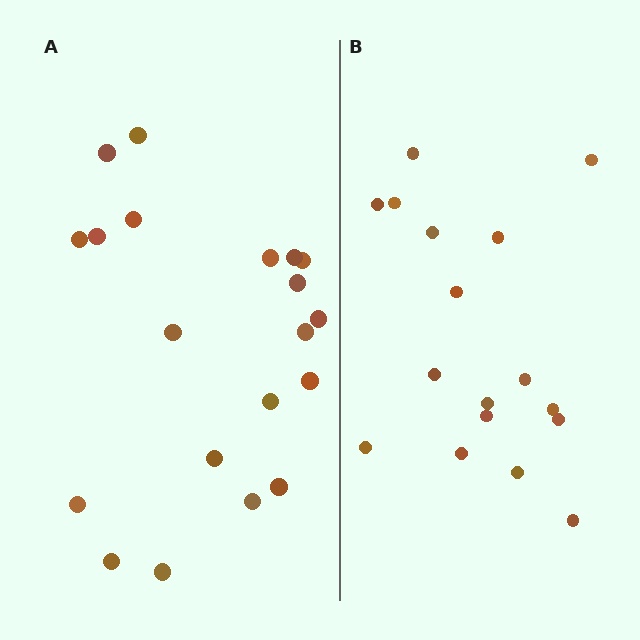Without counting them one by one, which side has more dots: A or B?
Region A (the left region) has more dots.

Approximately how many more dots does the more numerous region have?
Region A has just a few more — roughly 2 or 3 more dots than region B.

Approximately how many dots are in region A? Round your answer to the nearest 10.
About 20 dots.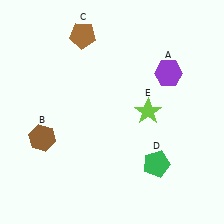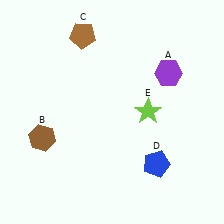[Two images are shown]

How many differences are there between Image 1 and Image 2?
There is 1 difference between the two images.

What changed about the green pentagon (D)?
In Image 1, D is green. In Image 2, it changed to blue.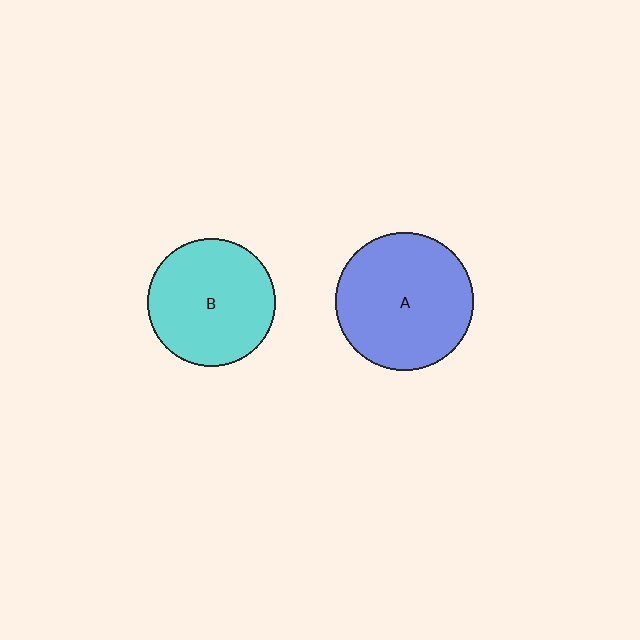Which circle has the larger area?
Circle A (blue).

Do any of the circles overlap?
No, none of the circles overlap.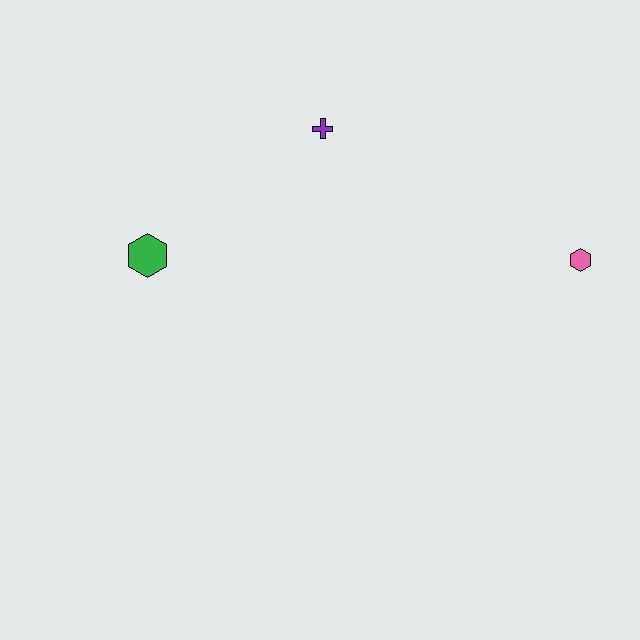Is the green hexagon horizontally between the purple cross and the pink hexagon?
No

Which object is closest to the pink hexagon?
The purple cross is closest to the pink hexagon.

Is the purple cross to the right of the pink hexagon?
No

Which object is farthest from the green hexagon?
The pink hexagon is farthest from the green hexagon.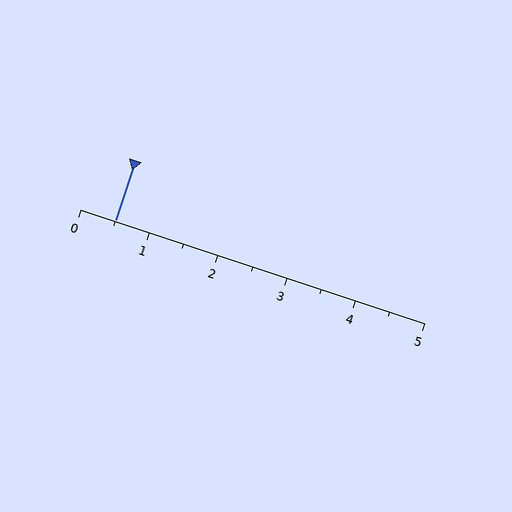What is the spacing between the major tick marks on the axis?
The major ticks are spaced 1 apart.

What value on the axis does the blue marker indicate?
The marker indicates approximately 0.5.